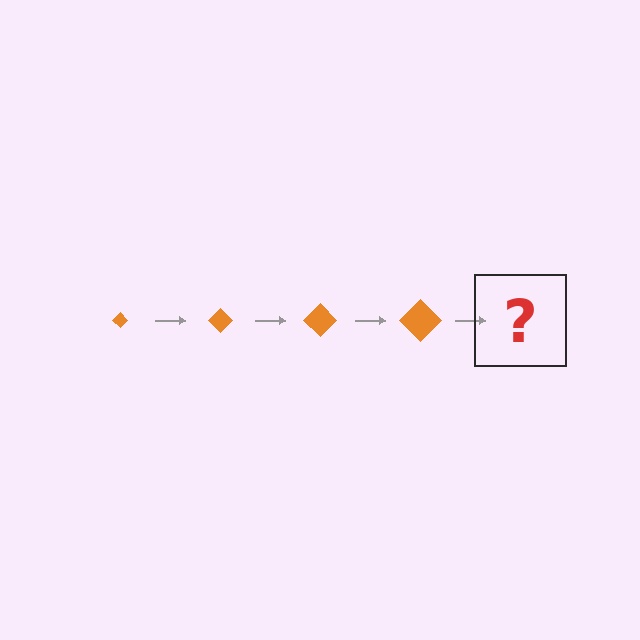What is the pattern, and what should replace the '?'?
The pattern is that the diamond gets progressively larger each step. The '?' should be an orange diamond, larger than the previous one.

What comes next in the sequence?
The next element should be an orange diamond, larger than the previous one.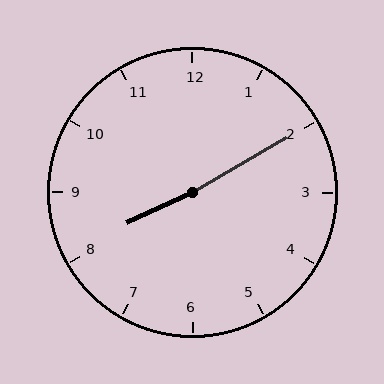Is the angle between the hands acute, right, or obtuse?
It is obtuse.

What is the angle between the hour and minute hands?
Approximately 175 degrees.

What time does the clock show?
8:10.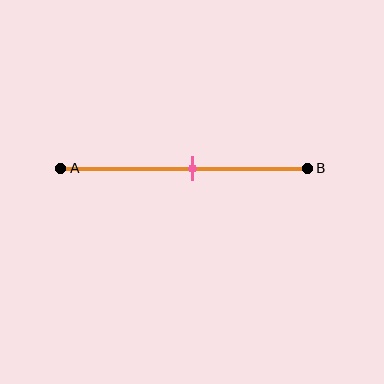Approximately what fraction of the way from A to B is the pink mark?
The pink mark is approximately 55% of the way from A to B.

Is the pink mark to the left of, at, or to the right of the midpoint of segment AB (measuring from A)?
The pink mark is to the right of the midpoint of segment AB.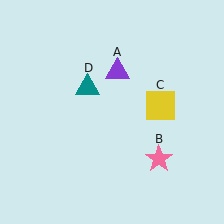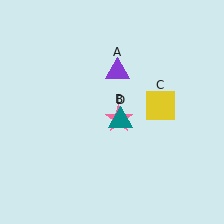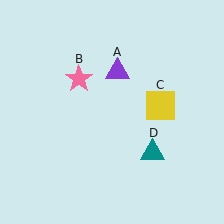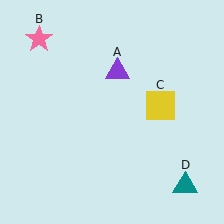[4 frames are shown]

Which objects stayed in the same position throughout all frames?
Purple triangle (object A) and yellow square (object C) remained stationary.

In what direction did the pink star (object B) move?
The pink star (object B) moved up and to the left.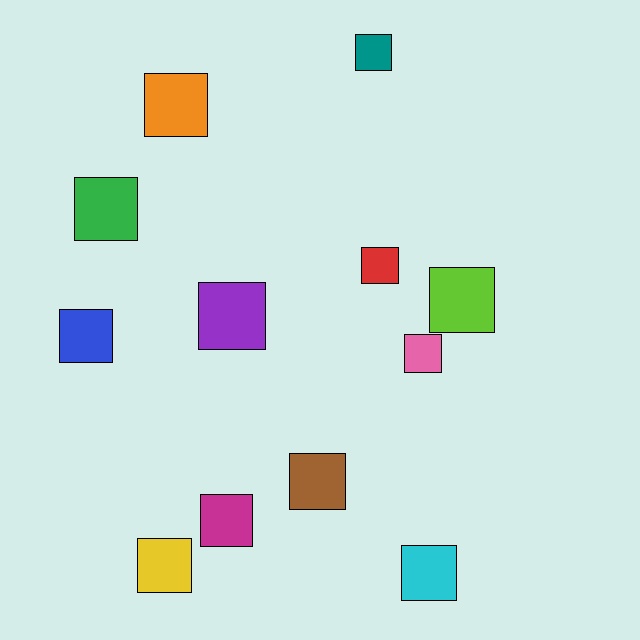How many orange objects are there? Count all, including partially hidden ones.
There is 1 orange object.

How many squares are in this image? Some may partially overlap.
There are 12 squares.